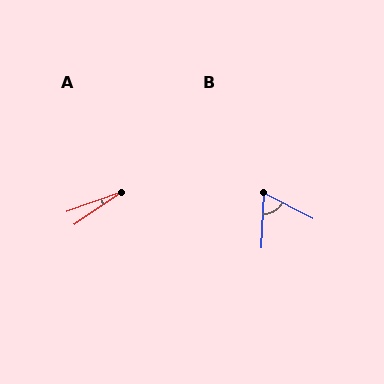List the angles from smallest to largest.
A (15°), B (65°).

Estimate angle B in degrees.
Approximately 65 degrees.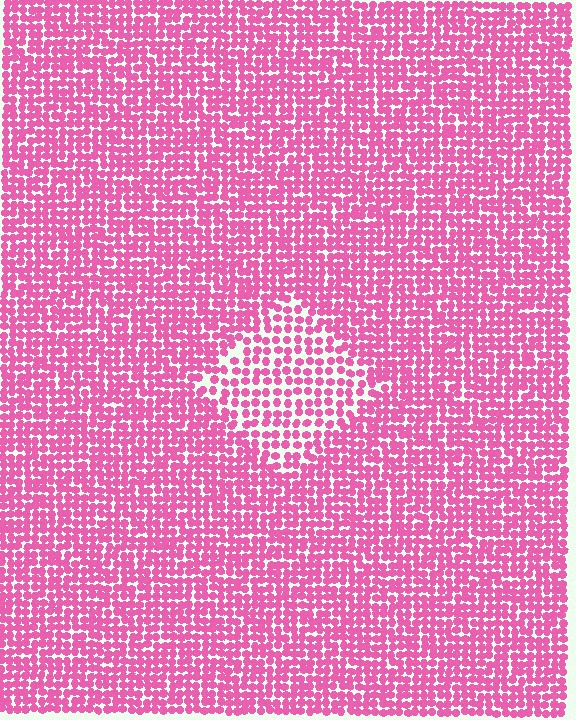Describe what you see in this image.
The image contains small pink elements arranged at two different densities. A diamond-shaped region is visible where the elements are less densely packed than the surrounding area.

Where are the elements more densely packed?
The elements are more densely packed outside the diamond boundary.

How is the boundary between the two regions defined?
The boundary is defined by a change in element density (approximately 1.7x ratio). All elements are the same color, size, and shape.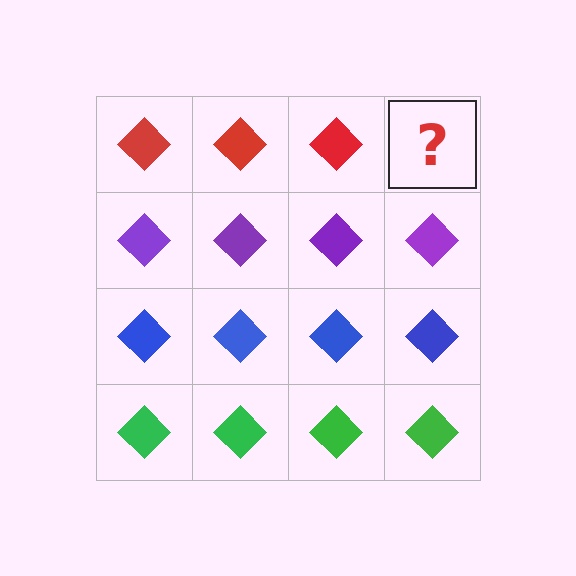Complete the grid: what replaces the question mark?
The question mark should be replaced with a red diamond.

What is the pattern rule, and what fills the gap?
The rule is that each row has a consistent color. The gap should be filled with a red diamond.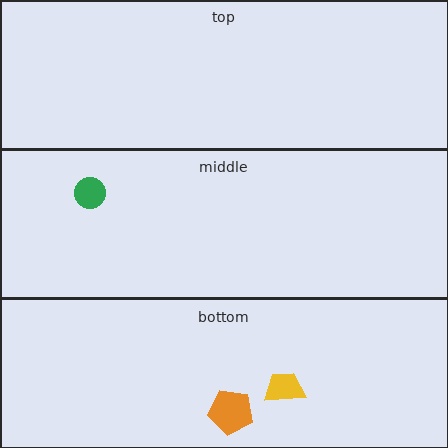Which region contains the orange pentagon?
The bottom region.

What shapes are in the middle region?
The green circle.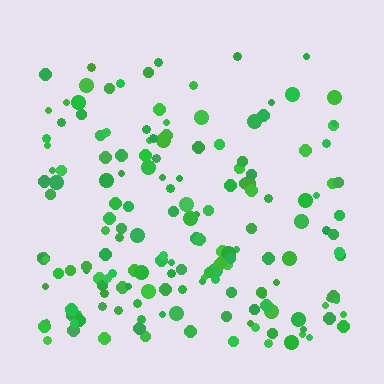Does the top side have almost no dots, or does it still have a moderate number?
Still a moderate number, just noticeably fewer than the bottom.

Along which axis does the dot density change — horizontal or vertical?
Vertical.